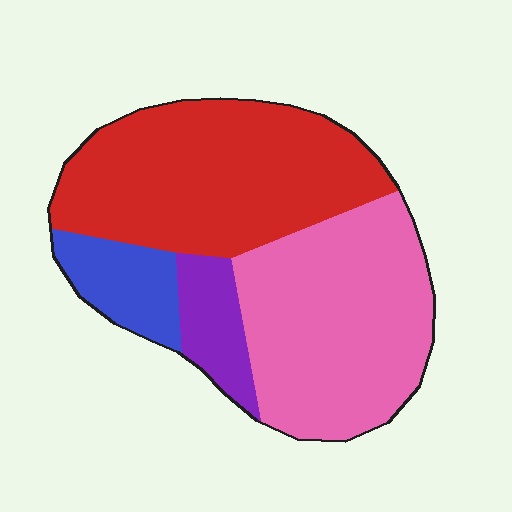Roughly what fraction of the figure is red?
Red takes up between a quarter and a half of the figure.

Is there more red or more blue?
Red.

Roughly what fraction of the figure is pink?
Pink takes up about two fifths (2/5) of the figure.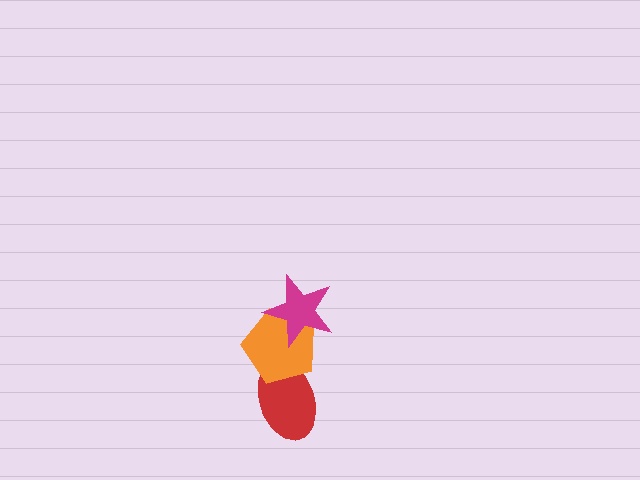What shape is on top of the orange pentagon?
The magenta star is on top of the orange pentagon.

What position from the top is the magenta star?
The magenta star is 1st from the top.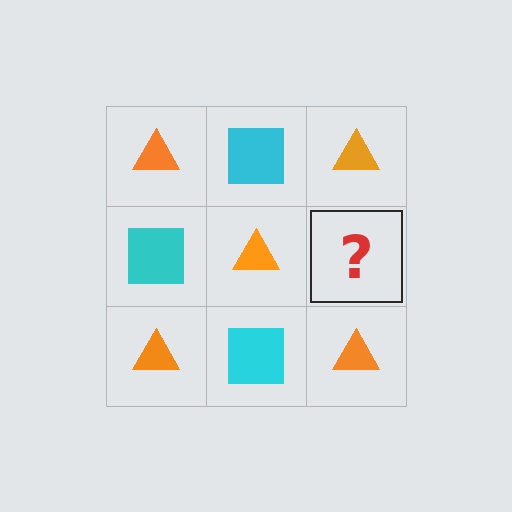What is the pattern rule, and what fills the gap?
The rule is that it alternates orange triangle and cyan square in a checkerboard pattern. The gap should be filled with a cyan square.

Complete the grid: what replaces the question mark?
The question mark should be replaced with a cyan square.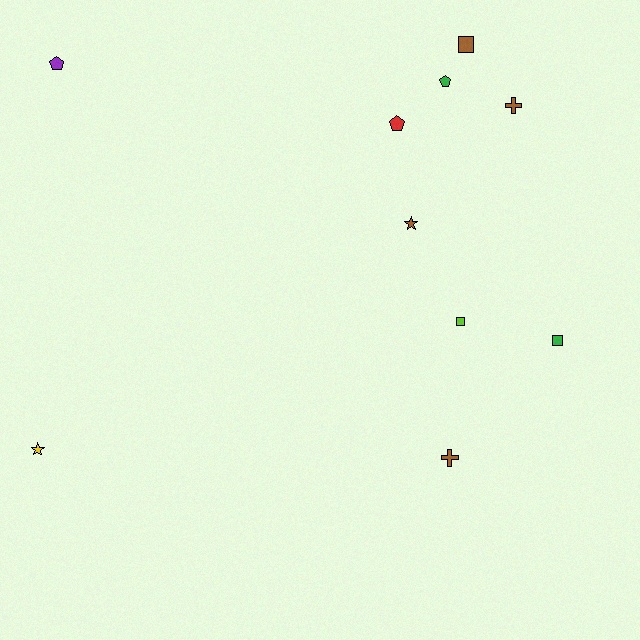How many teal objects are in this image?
There are no teal objects.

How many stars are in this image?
There are 2 stars.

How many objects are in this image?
There are 10 objects.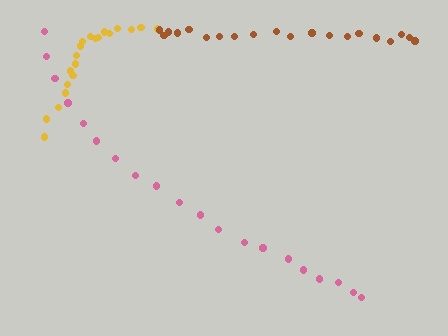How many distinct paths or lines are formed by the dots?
There are 3 distinct paths.